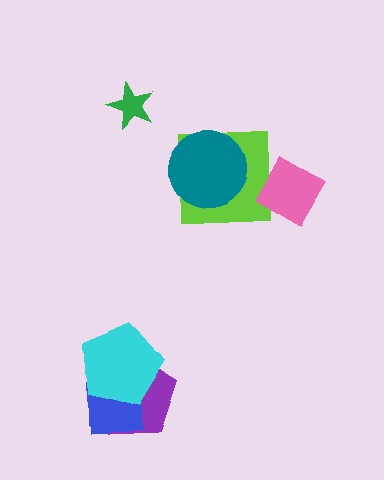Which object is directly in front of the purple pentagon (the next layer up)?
The blue square is directly in front of the purple pentagon.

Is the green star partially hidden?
No, no other shape covers it.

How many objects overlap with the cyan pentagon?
2 objects overlap with the cyan pentagon.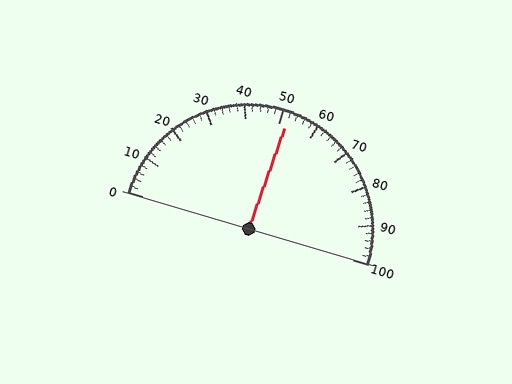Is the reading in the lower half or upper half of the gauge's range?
The reading is in the upper half of the range (0 to 100).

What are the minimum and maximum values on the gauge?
The gauge ranges from 0 to 100.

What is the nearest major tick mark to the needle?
The nearest major tick mark is 50.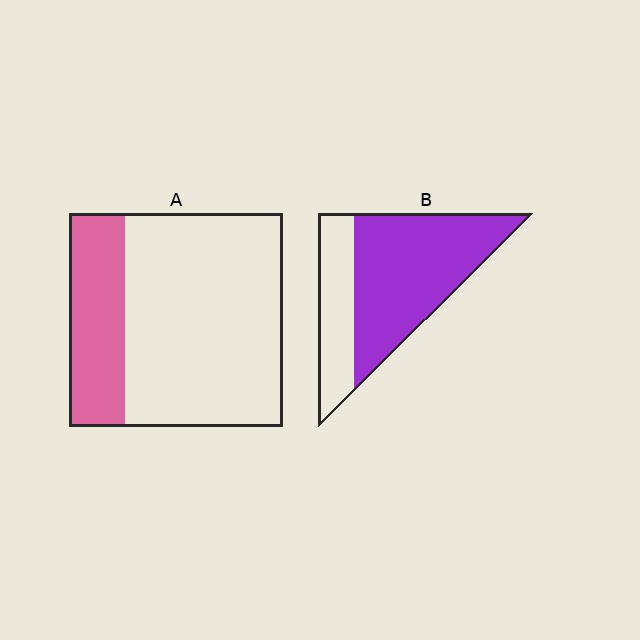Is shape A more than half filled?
No.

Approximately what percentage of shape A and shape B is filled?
A is approximately 25% and B is approximately 70%.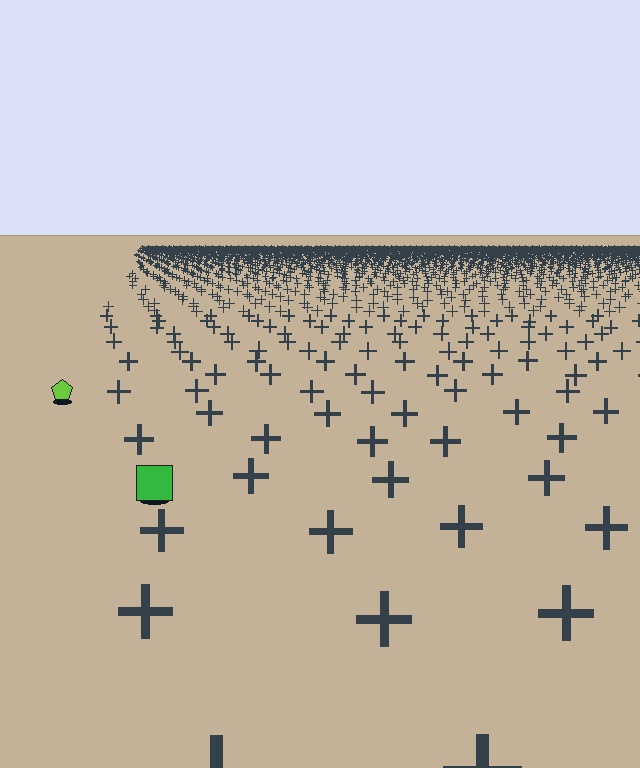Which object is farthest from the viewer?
The lime pentagon is farthest from the viewer. It appears smaller and the ground texture around it is denser.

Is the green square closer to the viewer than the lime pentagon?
Yes. The green square is closer — you can tell from the texture gradient: the ground texture is coarser near it.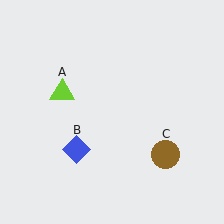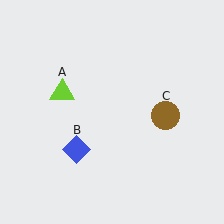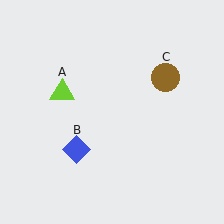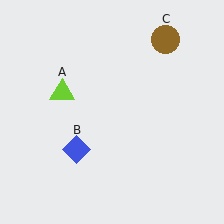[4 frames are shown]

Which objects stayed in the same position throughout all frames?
Lime triangle (object A) and blue diamond (object B) remained stationary.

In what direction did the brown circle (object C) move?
The brown circle (object C) moved up.